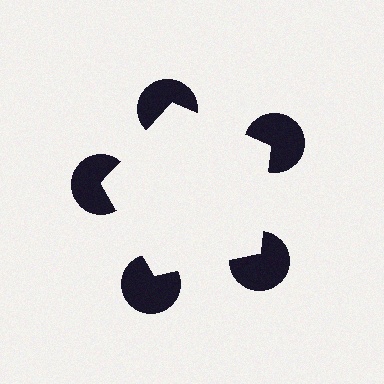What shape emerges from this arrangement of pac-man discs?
An illusory pentagon — its edges are inferred from the aligned wedge cuts in the pac-man discs, not physically drawn.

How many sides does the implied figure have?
5 sides.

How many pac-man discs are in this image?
There are 5 — one at each vertex of the illusory pentagon.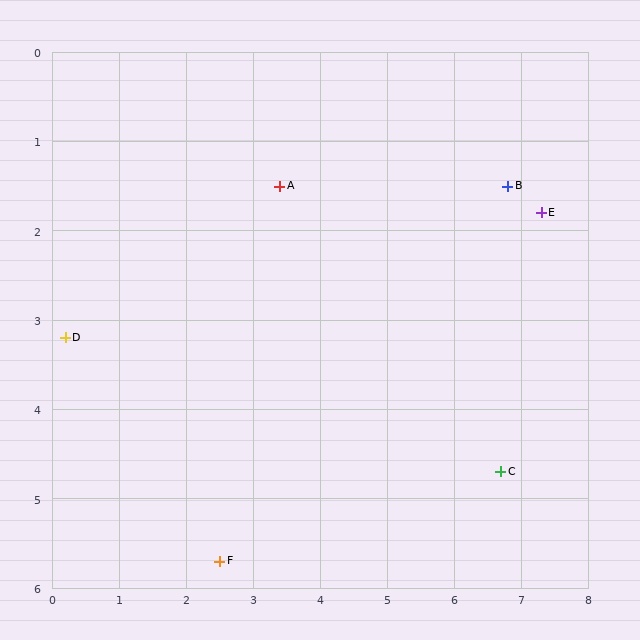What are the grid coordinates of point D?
Point D is at approximately (0.2, 3.2).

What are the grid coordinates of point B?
Point B is at approximately (6.8, 1.5).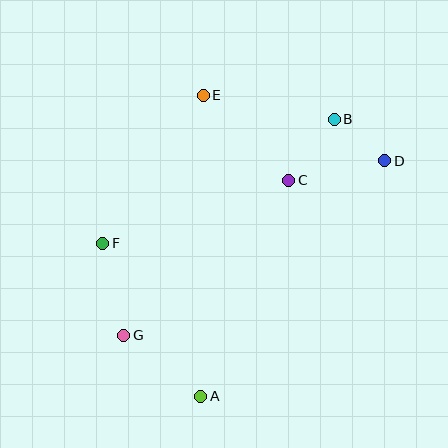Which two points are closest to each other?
Points B and D are closest to each other.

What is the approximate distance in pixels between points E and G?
The distance between E and G is approximately 253 pixels.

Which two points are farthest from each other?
Points D and G are farthest from each other.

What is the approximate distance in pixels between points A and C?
The distance between A and C is approximately 234 pixels.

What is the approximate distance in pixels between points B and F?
The distance between B and F is approximately 263 pixels.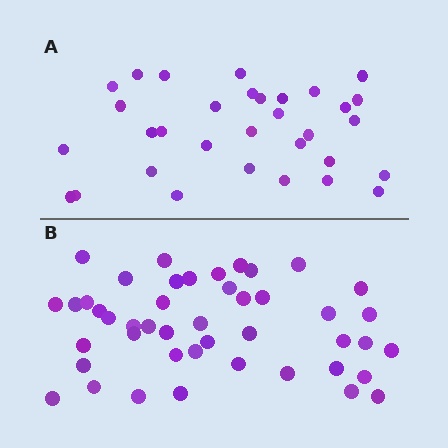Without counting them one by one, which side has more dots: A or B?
Region B (the bottom region) has more dots.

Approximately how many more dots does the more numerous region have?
Region B has approximately 15 more dots than region A.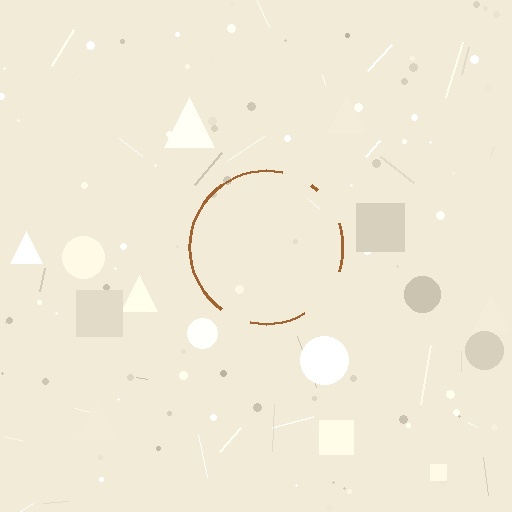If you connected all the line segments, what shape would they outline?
They would outline a circle.